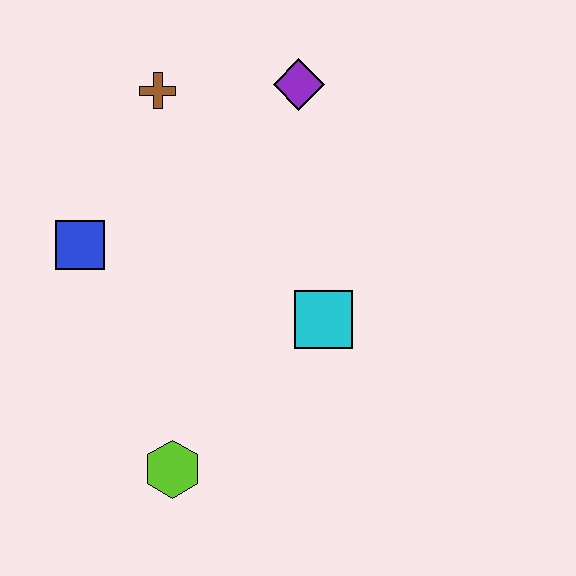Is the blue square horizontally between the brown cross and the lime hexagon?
No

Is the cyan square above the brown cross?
No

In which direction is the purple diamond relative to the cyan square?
The purple diamond is above the cyan square.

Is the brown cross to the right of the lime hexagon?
No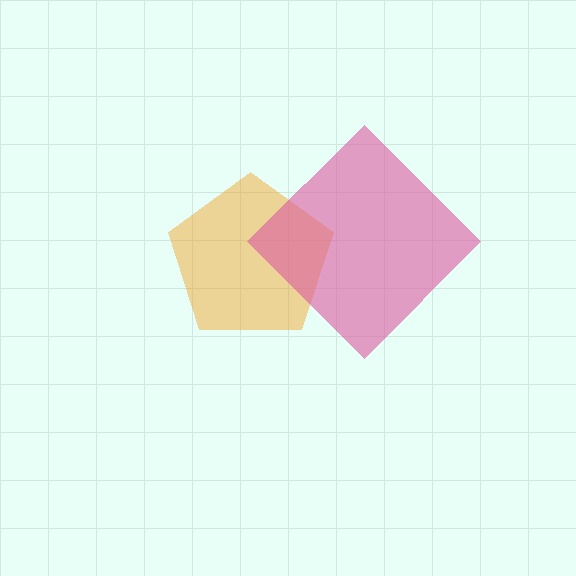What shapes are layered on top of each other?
The layered shapes are: an orange pentagon, a pink diamond.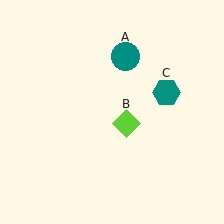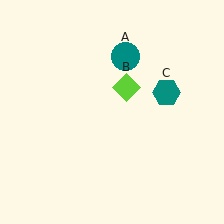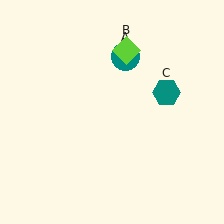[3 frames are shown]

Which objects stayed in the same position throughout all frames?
Teal circle (object A) and teal hexagon (object C) remained stationary.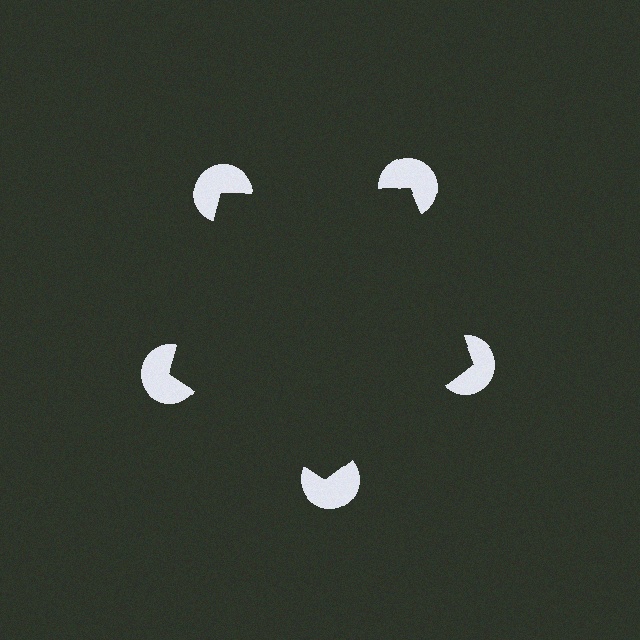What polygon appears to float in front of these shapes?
An illusory pentagon — its edges are inferred from the aligned wedge cuts in the pac-man discs, not physically drawn.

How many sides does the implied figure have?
5 sides.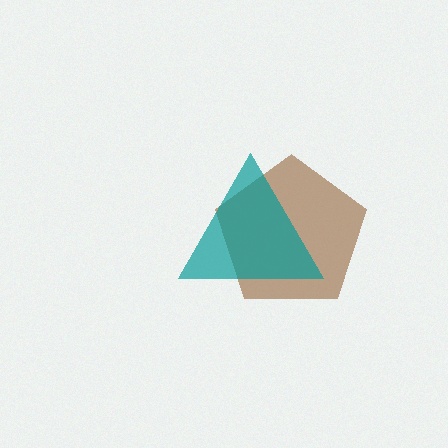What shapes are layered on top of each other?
The layered shapes are: a brown pentagon, a teal triangle.